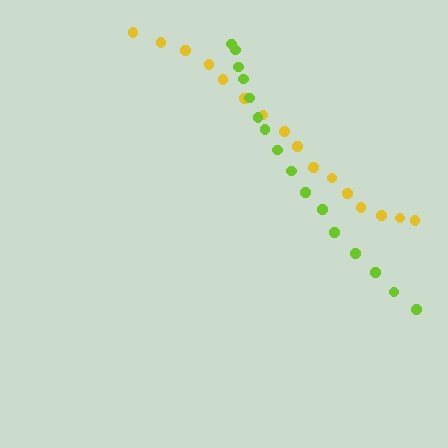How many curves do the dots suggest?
There are 2 distinct paths.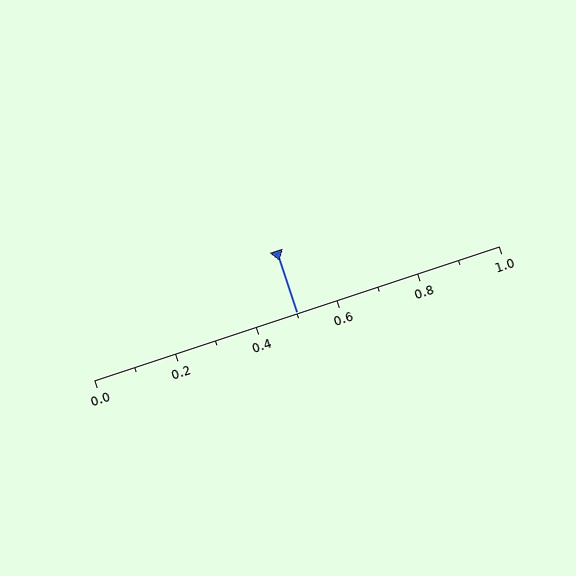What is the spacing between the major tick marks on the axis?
The major ticks are spaced 0.2 apart.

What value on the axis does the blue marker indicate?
The marker indicates approximately 0.5.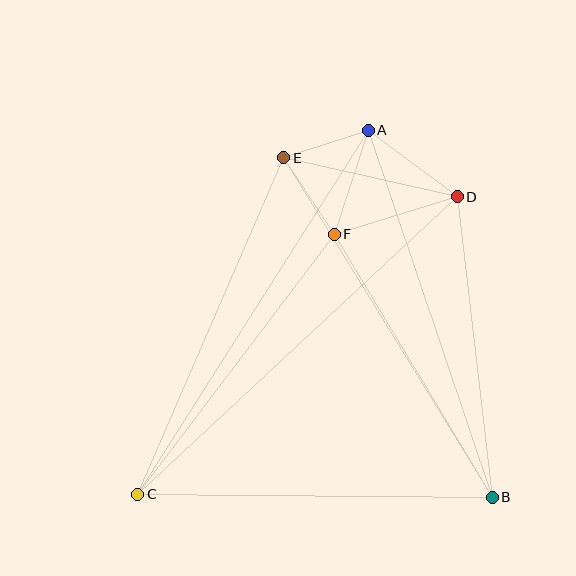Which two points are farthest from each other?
Points C and D are farthest from each other.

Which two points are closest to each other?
Points A and E are closest to each other.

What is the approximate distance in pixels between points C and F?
The distance between C and F is approximately 326 pixels.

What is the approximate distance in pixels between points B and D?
The distance between B and D is approximately 303 pixels.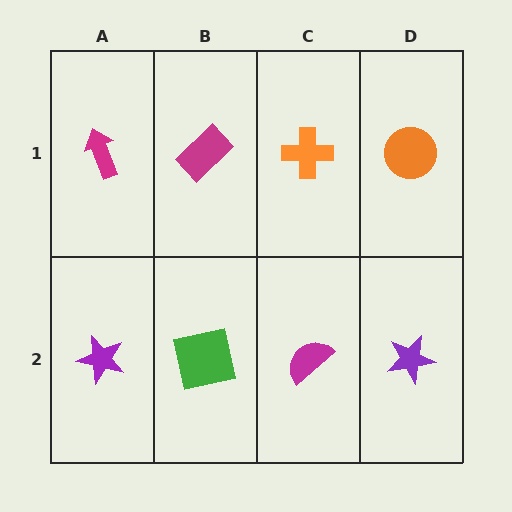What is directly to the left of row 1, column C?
A magenta rectangle.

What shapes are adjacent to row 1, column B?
A green square (row 2, column B), a magenta arrow (row 1, column A), an orange cross (row 1, column C).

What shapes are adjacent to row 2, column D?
An orange circle (row 1, column D), a magenta semicircle (row 2, column C).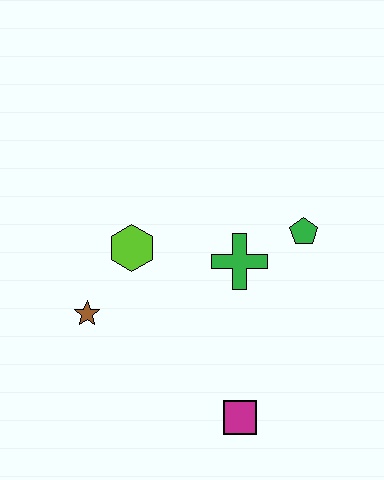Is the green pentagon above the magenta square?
Yes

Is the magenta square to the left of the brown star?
No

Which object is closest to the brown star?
The lime hexagon is closest to the brown star.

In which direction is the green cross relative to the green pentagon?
The green cross is to the left of the green pentagon.